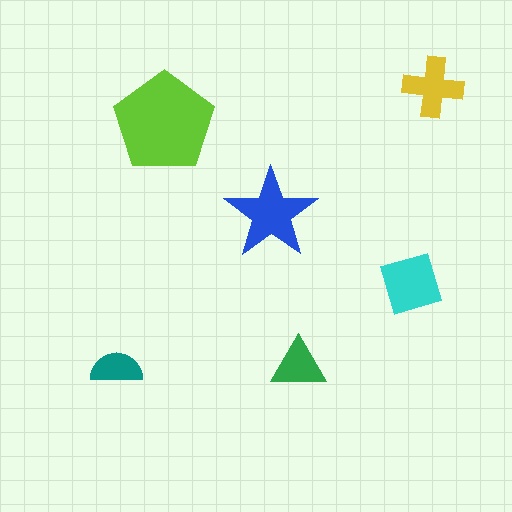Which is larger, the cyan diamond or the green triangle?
The cyan diamond.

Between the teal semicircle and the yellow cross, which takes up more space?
The yellow cross.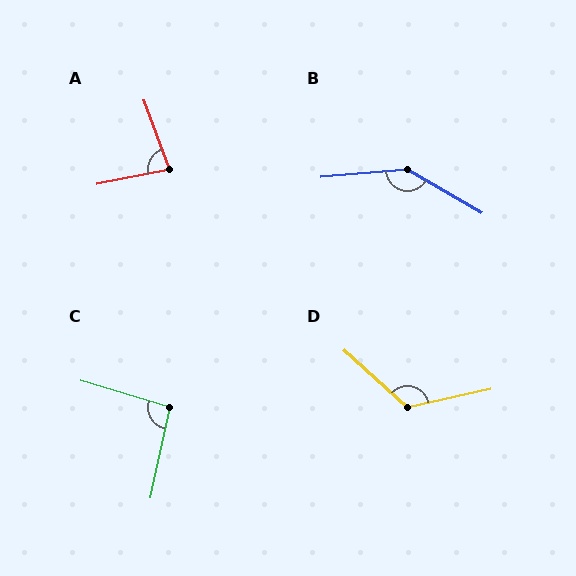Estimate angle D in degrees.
Approximately 125 degrees.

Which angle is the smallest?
A, at approximately 81 degrees.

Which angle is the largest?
B, at approximately 145 degrees.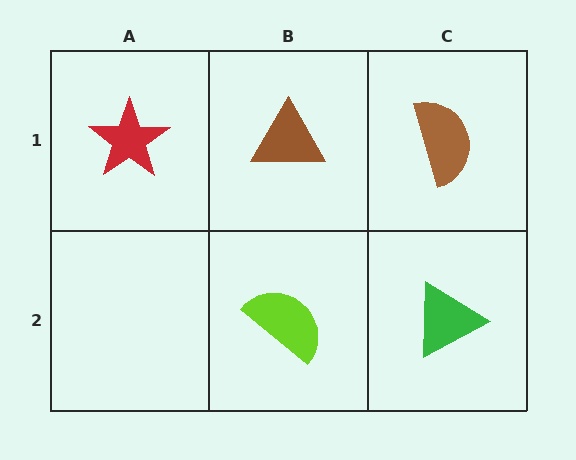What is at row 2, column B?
A lime semicircle.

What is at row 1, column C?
A brown semicircle.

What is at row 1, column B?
A brown triangle.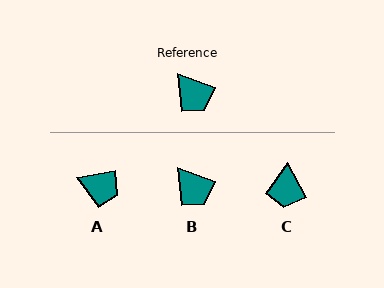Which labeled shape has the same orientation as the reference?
B.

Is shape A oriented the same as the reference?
No, it is off by about 31 degrees.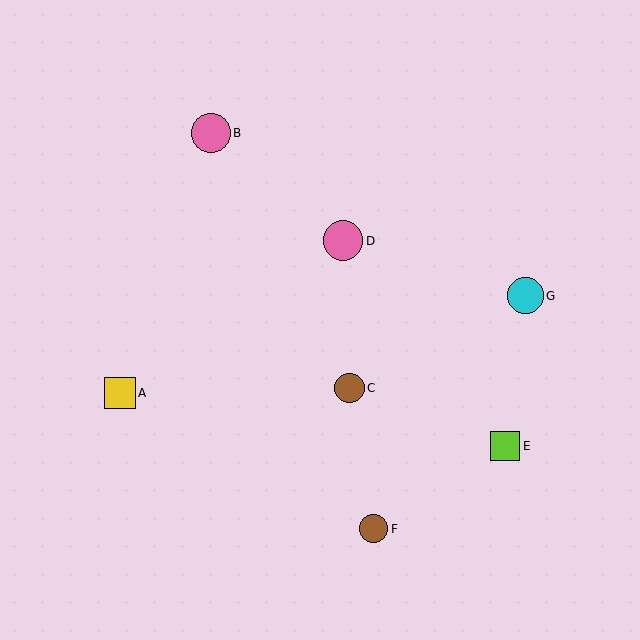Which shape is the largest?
The pink circle (labeled D) is the largest.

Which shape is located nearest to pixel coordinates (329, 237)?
The pink circle (labeled D) at (343, 241) is nearest to that location.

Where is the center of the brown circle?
The center of the brown circle is at (374, 529).